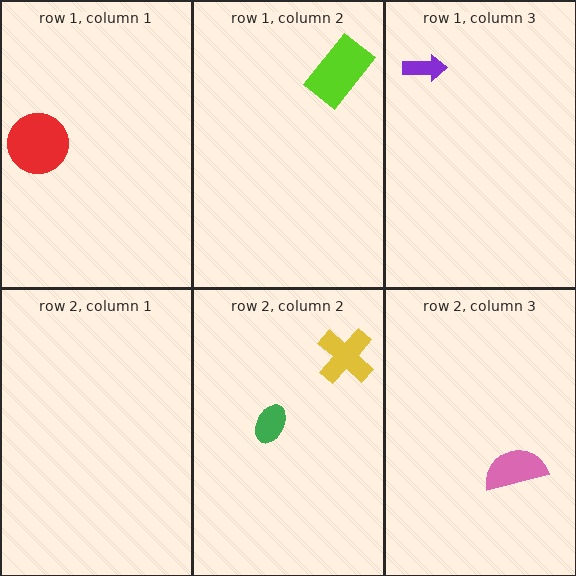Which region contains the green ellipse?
The row 2, column 2 region.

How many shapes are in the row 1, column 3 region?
1.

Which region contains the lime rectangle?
The row 1, column 2 region.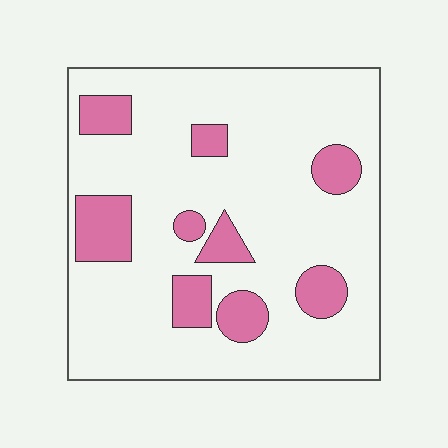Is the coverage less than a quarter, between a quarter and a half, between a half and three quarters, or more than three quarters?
Less than a quarter.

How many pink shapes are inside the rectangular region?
9.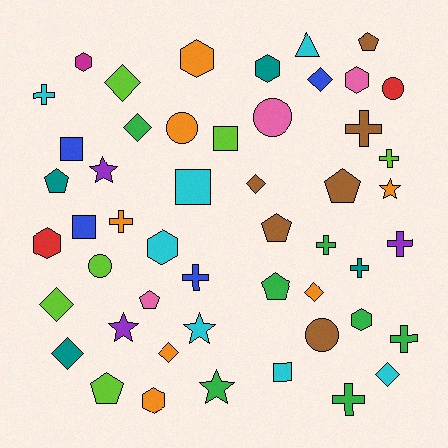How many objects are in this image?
There are 50 objects.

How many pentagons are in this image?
There are 7 pentagons.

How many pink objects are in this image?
There are 3 pink objects.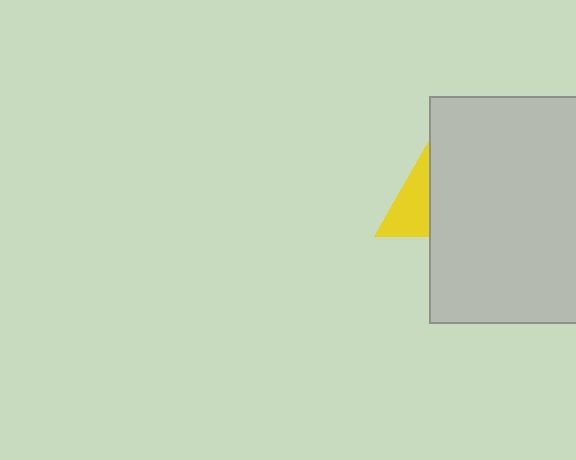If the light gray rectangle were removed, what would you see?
You would see the complete yellow triangle.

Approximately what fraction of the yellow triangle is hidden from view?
Roughly 58% of the yellow triangle is hidden behind the light gray rectangle.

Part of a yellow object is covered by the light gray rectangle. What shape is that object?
It is a triangle.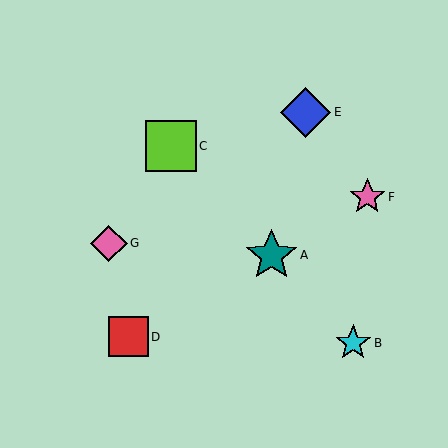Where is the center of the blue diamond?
The center of the blue diamond is at (306, 112).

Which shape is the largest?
The teal star (labeled A) is the largest.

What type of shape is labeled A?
Shape A is a teal star.